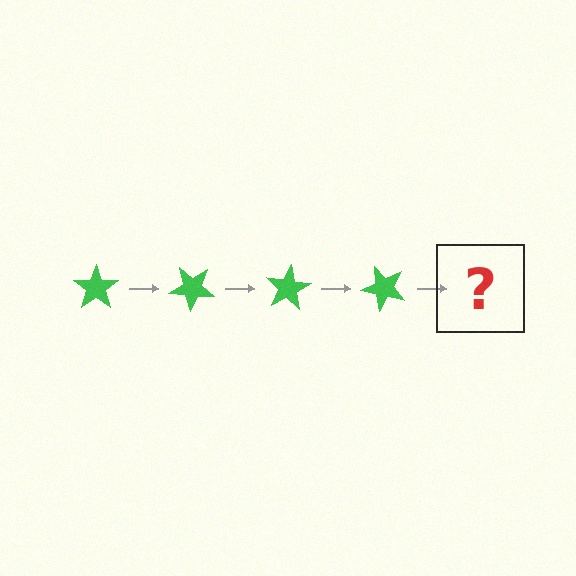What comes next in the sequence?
The next element should be a green star rotated 160 degrees.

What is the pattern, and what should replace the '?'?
The pattern is that the star rotates 40 degrees each step. The '?' should be a green star rotated 160 degrees.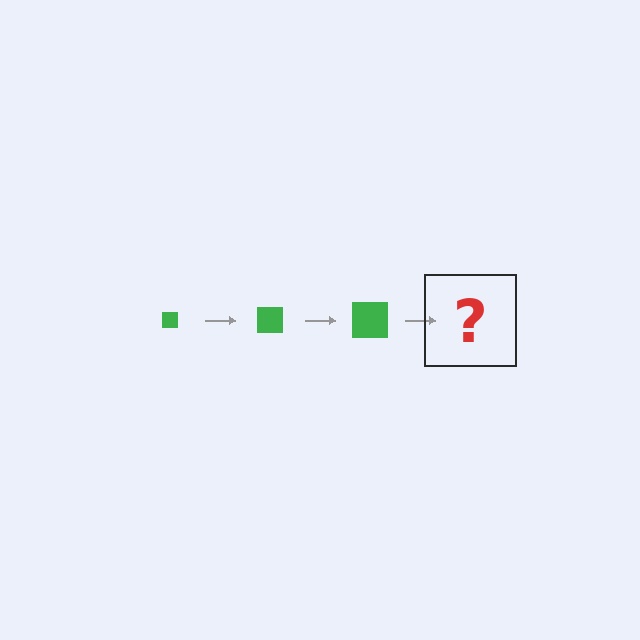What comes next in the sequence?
The next element should be a green square, larger than the previous one.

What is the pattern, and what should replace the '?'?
The pattern is that the square gets progressively larger each step. The '?' should be a green square, larger than the previous one.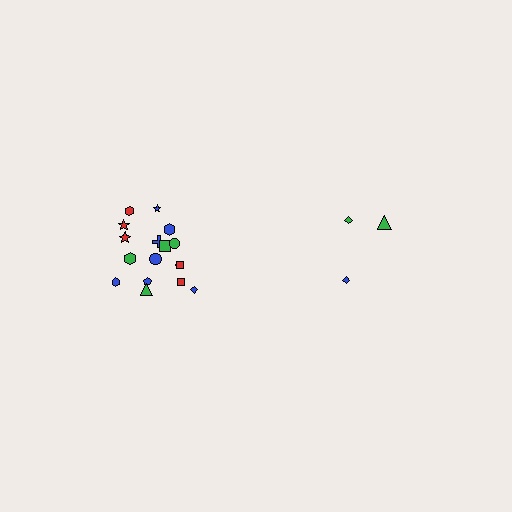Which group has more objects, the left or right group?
The left group.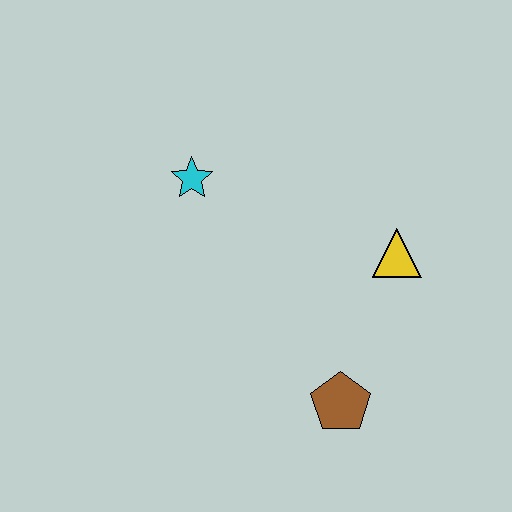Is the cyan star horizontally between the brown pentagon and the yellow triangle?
No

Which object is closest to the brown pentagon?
The yellow triangle is closest to the brown pentagon.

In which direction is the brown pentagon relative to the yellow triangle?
The brown pentagon is below the yellow triangle.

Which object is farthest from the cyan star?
The brown pentagon is farthest from the cyan star.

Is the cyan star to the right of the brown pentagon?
No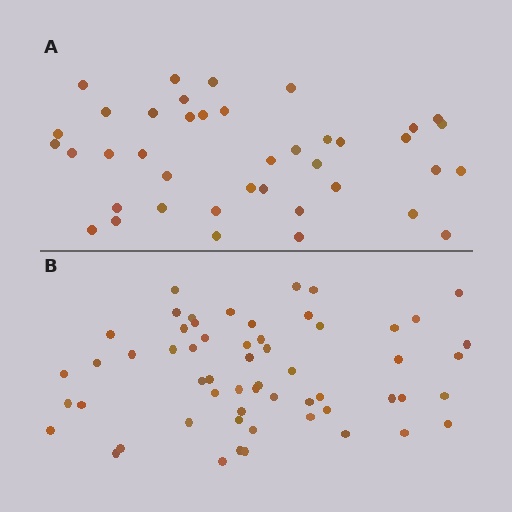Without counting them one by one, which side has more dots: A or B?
Region B (the bottom region) has more dots.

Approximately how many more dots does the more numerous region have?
Region B has approximately 20 more dots than region A.